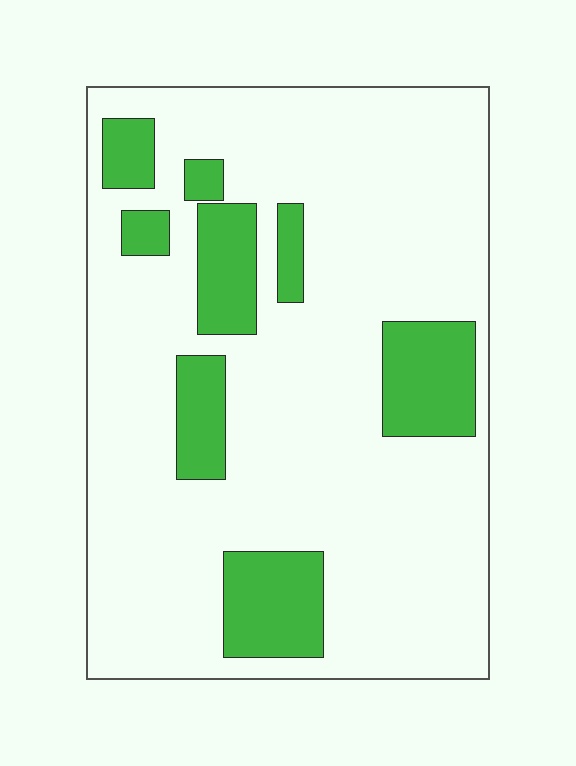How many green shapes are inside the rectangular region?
8.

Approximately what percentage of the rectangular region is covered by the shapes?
Approximately 20%.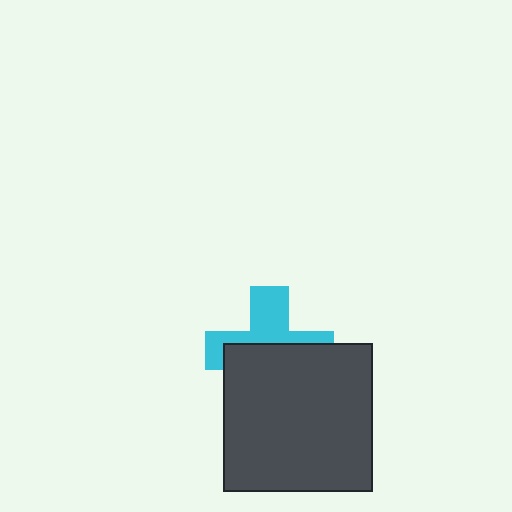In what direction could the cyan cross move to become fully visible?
The cyan cross could move up. That would shift it out from behind the dark gray square entirely.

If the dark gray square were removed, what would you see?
You would see the complete cyan cross.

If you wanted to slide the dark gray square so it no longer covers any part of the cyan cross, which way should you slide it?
Slide it down — that is the most direct way to separate the two shapes.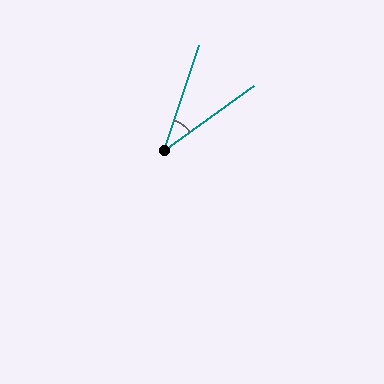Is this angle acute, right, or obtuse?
It is acute.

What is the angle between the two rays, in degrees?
Approximately 36 degrees.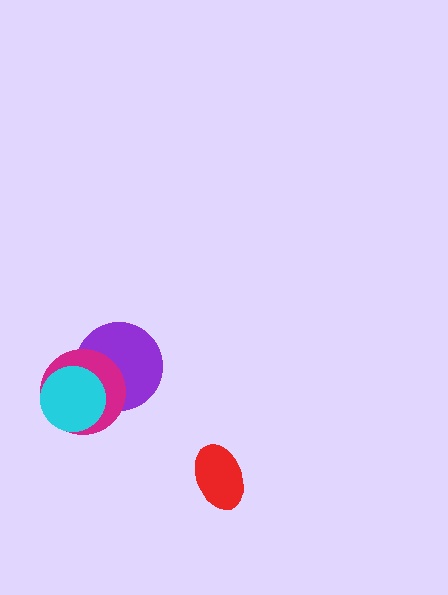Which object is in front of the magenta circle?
The cyan circle is in front of the magenta circle.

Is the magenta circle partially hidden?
Yes, it is partially covered by another shape.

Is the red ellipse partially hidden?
No, no other shape covers it.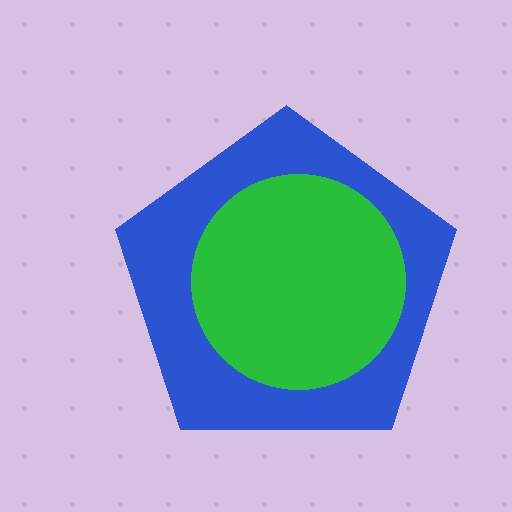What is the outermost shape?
The blue pentagon.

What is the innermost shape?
The green circle.